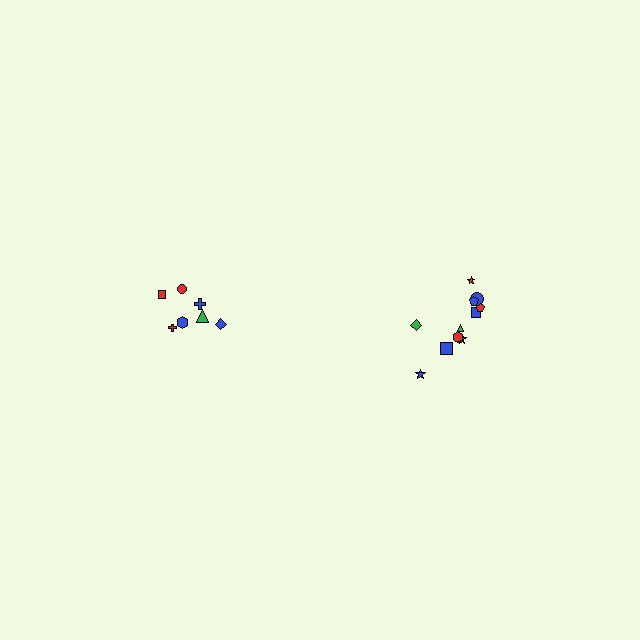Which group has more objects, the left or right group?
The right group.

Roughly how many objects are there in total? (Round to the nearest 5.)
Roughly 20 objects in total.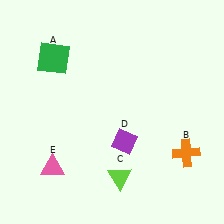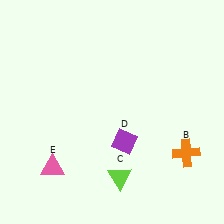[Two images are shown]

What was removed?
The green square (A) was removed in Image 2.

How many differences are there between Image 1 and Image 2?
There is 1 difference between the two images.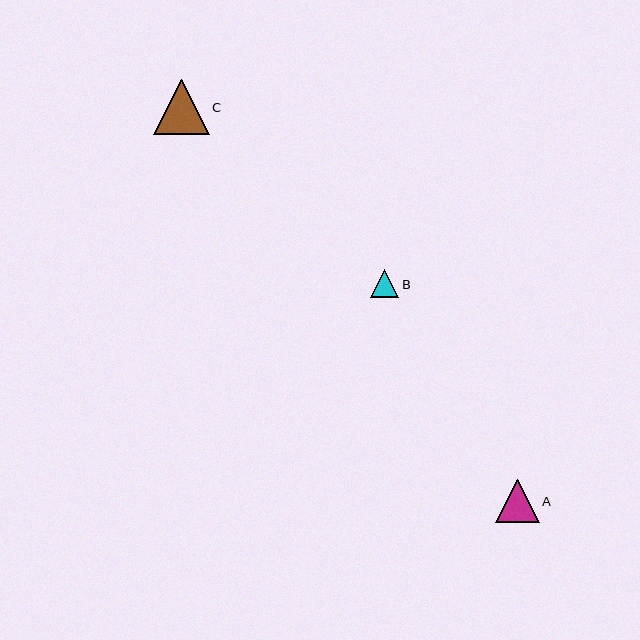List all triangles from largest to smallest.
From largest to smallest: C, A, B.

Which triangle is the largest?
Triangle C is the largest with a size of approximately 56 pixels.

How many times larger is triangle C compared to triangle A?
Triangle C is approximately 1.3 times the size of triangle A.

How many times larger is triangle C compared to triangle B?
Triangle C is approximately 2.0 times the size of triangle B.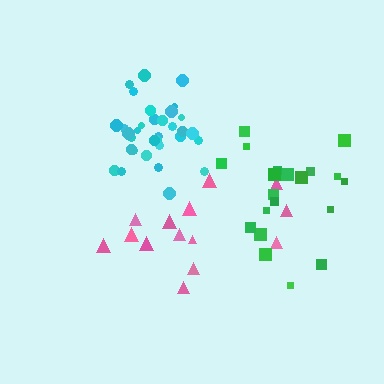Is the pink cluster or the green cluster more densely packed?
Green.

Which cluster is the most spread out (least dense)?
Pink.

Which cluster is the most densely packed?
Cyan.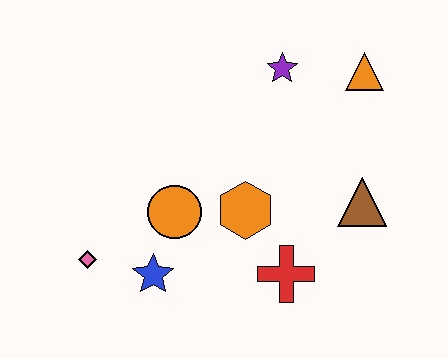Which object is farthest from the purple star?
The pink diamond is farthest from the purple star.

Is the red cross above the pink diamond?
No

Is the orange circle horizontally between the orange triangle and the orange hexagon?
No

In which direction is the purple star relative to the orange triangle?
The purple star is to the left of the orange triangle.